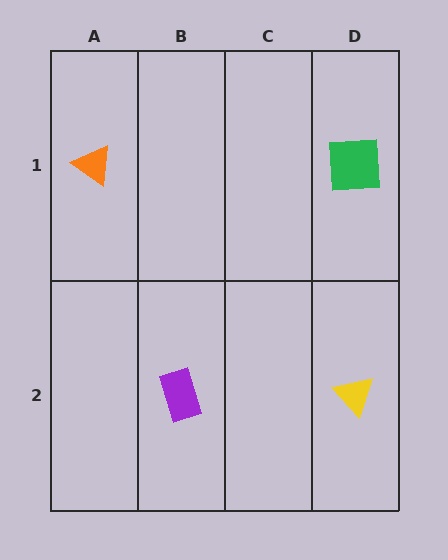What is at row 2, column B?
A purple rectangle.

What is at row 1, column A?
An orange triangle.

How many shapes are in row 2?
2 shapes.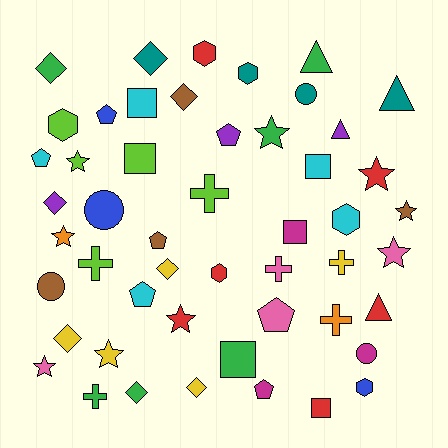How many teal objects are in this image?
There are 4 teal objects.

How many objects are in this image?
There are 50 objects.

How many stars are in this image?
There are 9 stars.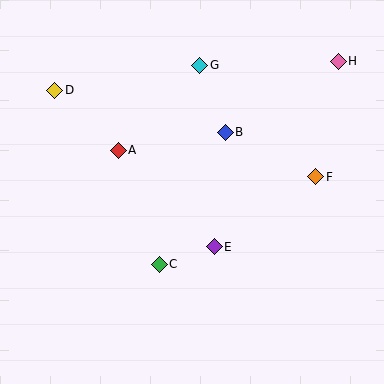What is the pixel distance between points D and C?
The distance between D and C is 203 pixels.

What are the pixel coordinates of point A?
Point A is at (118, 150).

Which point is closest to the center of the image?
Point E at (214, 247) is closest to the center.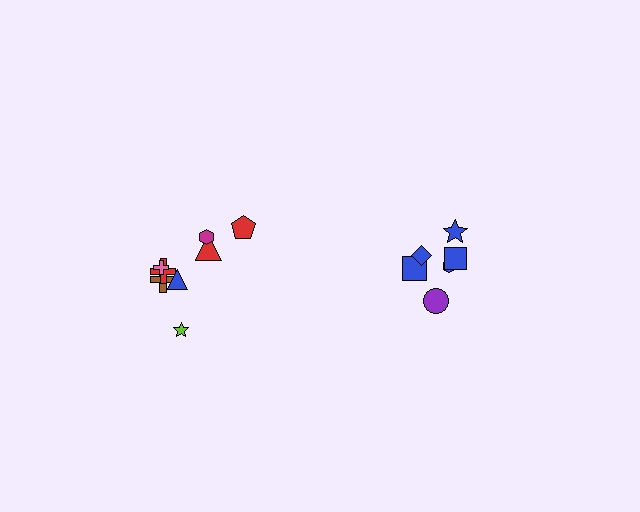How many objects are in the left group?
There are 8 objects.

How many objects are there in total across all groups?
There are 14 objects.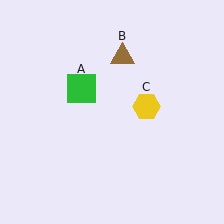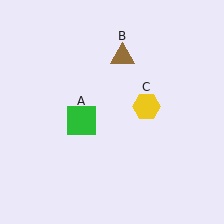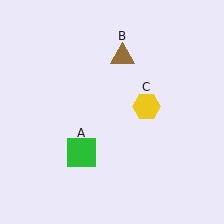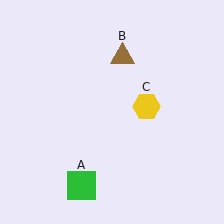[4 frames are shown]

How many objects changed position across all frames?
1 object changed position: green square (object A).